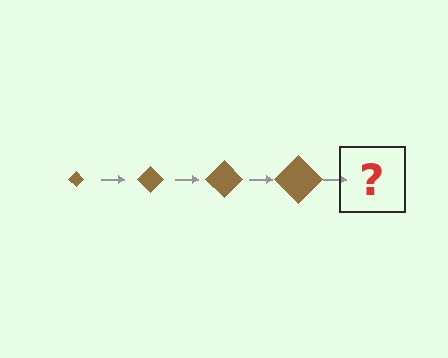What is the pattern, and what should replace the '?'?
The pattern is that the diamond gets progressively larger each step. The '?' should be a brown diamond, larger than the previous one.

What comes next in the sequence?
The next element should be a brown diamond, larger than the previous one.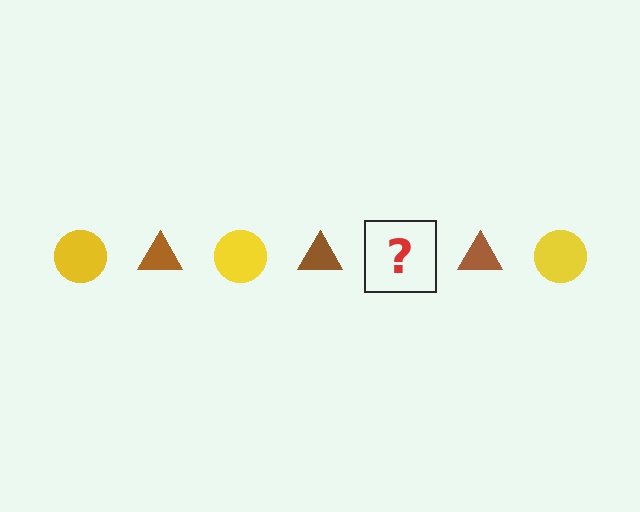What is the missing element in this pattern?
The missing element is a yellow circle.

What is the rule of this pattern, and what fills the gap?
The rule is that the pattern alternates between yellow circle and brown triangle. The gap should be filled with a yellow circle.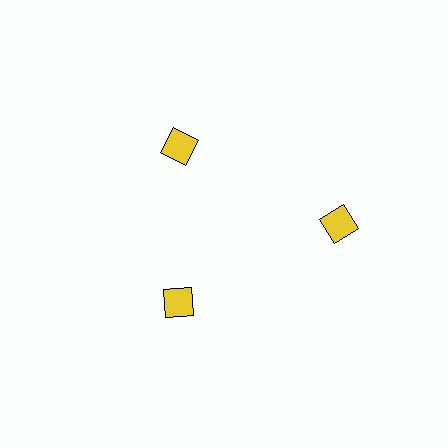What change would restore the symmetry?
The symmetry would be restored by moving it inward, back onto the ring so that all 3 squares sit at equal angles and equal distance from the center.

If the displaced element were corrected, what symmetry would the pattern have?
It would have 3-fold rotational symmetry — the pattern would map onto itself every 120 degrees.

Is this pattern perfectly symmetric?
No. The 3 yellow squares are arranged in a ring, but one element near the 3 o'clock position is pushed outward from the center, breaking the 3-fold rotational symmetry.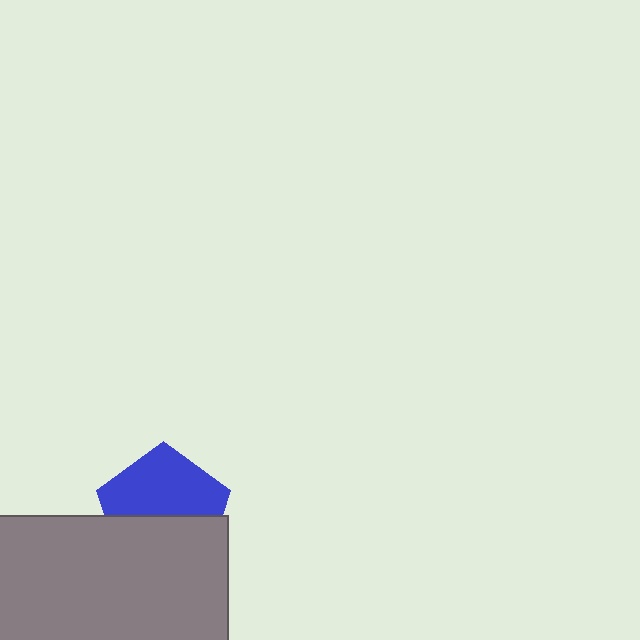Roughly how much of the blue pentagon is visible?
About half of it is visible (roughly 54%).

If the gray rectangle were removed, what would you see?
You would see the complete blue pentagon.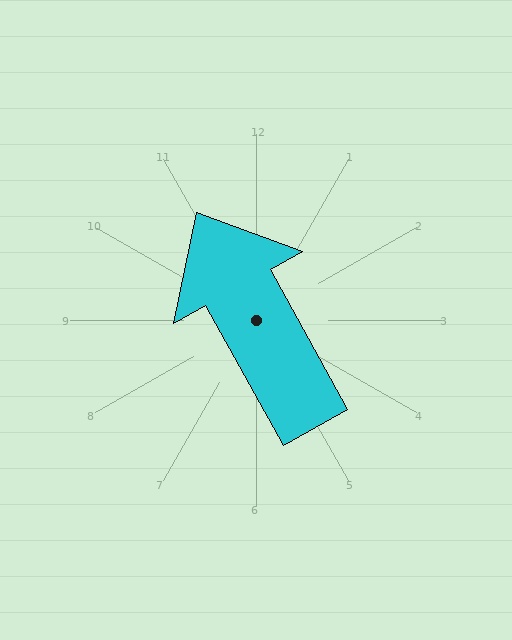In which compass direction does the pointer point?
Northwest.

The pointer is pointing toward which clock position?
Roughly 11 o'clock.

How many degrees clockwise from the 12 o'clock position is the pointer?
Approximately 331 degrees.